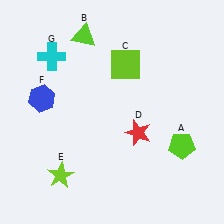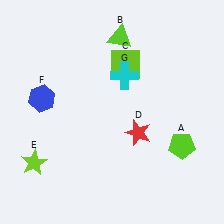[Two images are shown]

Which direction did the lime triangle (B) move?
The lime triangle (B) moved right.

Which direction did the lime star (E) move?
The lime star (E) moved left.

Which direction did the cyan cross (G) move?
The cyan cross (G) moved right.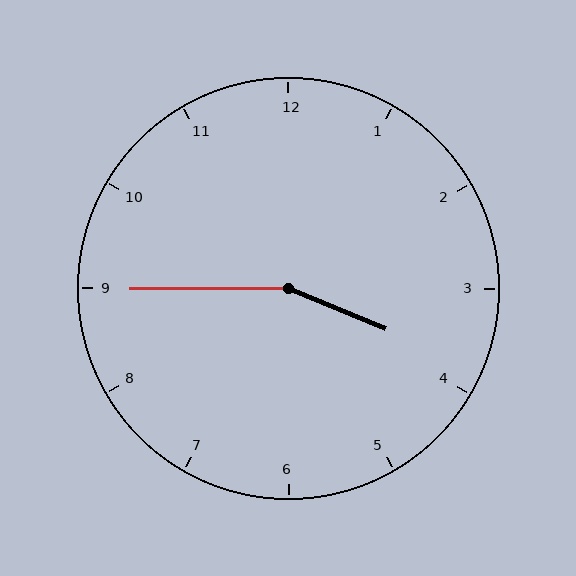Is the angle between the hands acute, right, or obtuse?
It is obtuse.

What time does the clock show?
3:45.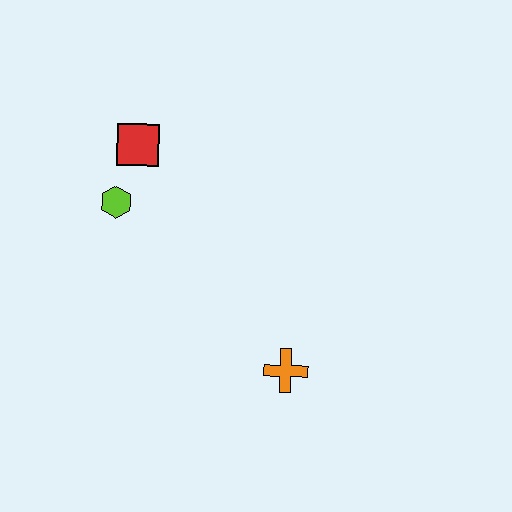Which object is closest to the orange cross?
The lime hexagon is closest to the orange cross.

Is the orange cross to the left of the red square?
No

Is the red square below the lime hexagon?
No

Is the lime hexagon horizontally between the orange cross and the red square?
No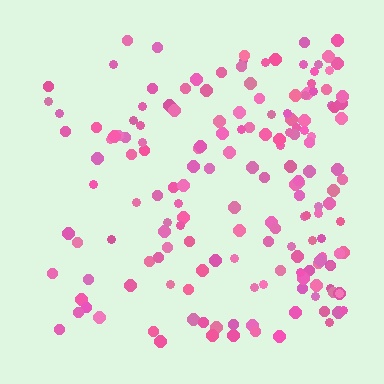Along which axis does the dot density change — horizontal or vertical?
Horizontal.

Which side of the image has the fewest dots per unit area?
The left.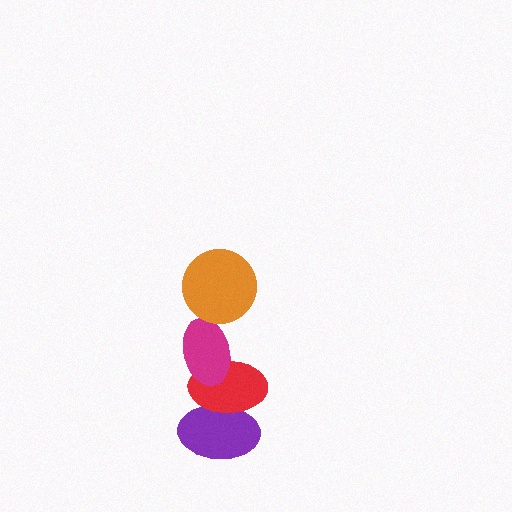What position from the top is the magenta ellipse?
The magenta ellipse is 2nd from the top.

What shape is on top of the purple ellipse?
The red ellipse is on top of the purple ellipse.